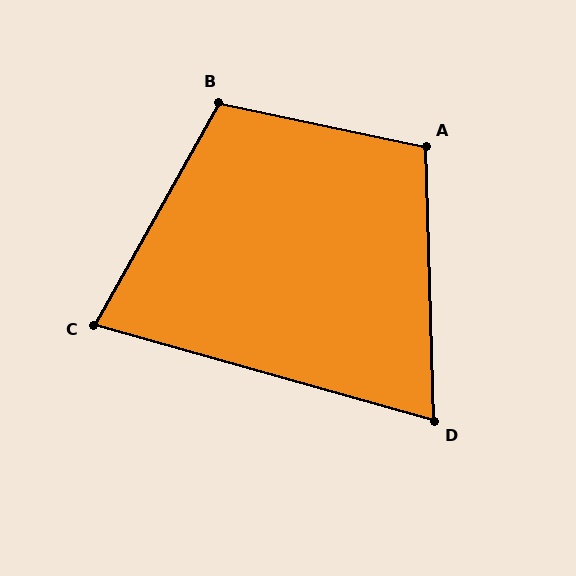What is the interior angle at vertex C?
Approximately 76 degrees (acute).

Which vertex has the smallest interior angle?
D, at approximately 73 degrees.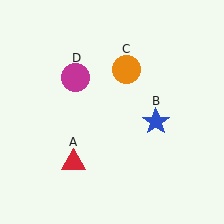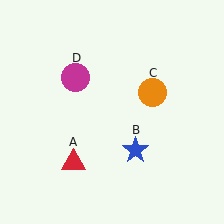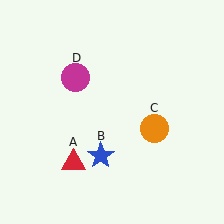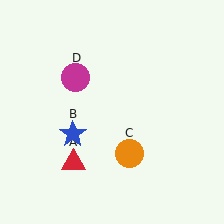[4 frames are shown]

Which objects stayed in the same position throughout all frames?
Red triangle (object A) and magenta circle (object D) remained stationary.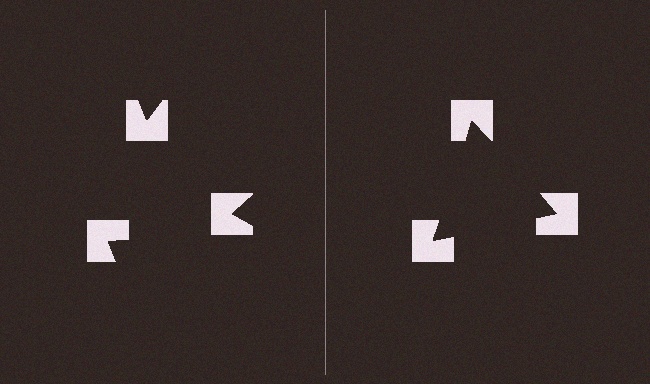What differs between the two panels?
The notched squares are positioned identically on both sides; only the wedge orientations differ. On the right they align to a triangle; on the left they are misaligned.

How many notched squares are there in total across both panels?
6 — 3 on each side.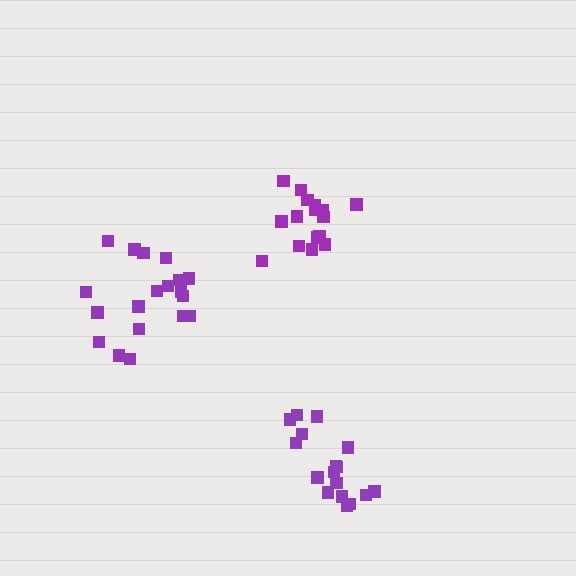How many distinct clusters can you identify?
There are 3 distinct clusters.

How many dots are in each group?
Group 1: 17 dots, Group 2: 16 dots, Group 3: 19 dots (52 total).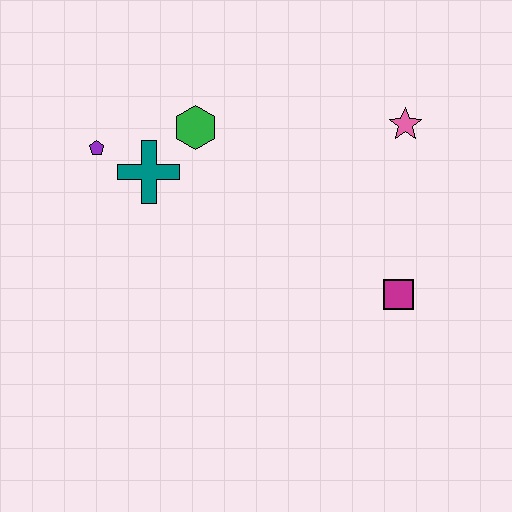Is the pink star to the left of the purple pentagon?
No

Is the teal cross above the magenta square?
Yes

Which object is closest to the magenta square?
The pink star is closest to the magenta square.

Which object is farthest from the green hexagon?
The magenta square is farthest from the green hexagon.